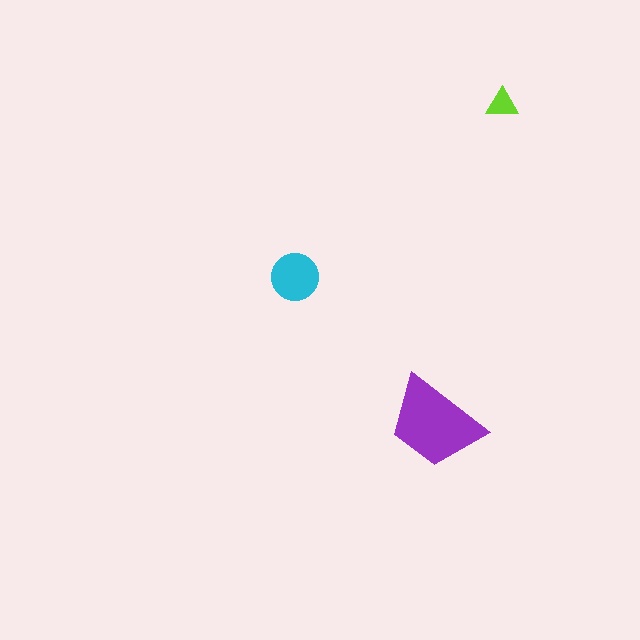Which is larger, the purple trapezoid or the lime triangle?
The purple trapezoid.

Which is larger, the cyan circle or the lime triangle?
The cyan circle.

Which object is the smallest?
The lime triangle.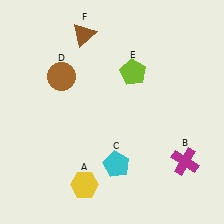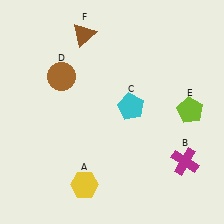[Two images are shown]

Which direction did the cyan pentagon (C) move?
The cyan pentagon (C) moved up.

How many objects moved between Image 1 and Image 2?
2 objects moved between the two images.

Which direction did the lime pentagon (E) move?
The lime pentagon (E) moved right.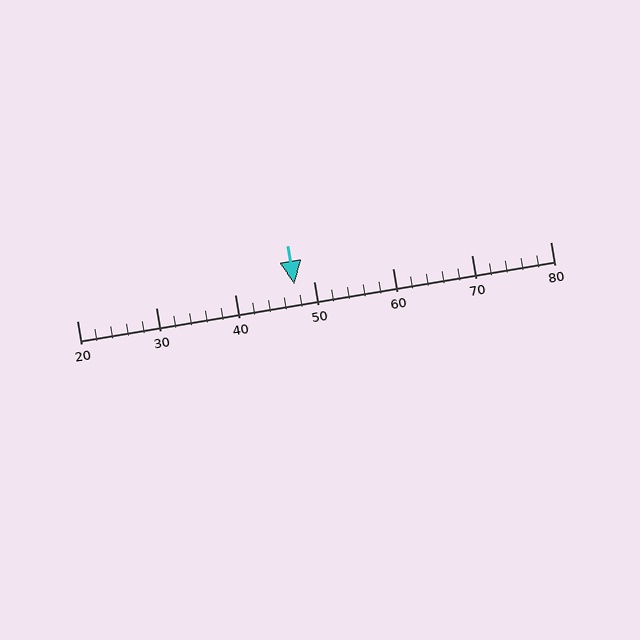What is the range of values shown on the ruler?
The ruler shows values from 20 to 80.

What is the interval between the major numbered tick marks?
The major tick marks are spaced 10 units apart.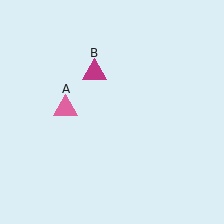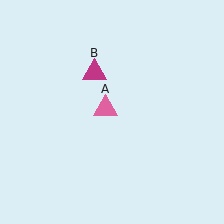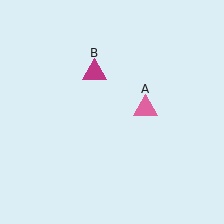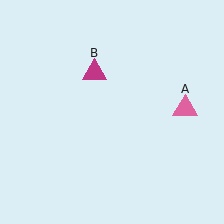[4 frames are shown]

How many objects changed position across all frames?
1 object changed position: pink triangle (object A).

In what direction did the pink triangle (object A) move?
The pink triangle (object A) moved right.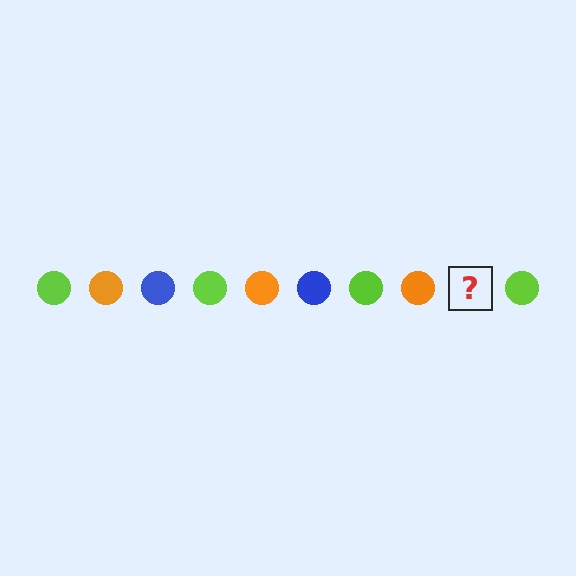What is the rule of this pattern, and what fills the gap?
The rule is that the pattern cycles through lime, orange, blue circles. The gap should be filled with a blue circle.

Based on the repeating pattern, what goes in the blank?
The blank should be a blue circle.